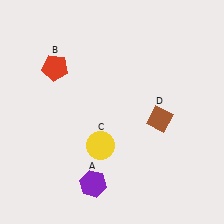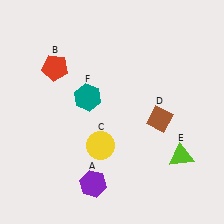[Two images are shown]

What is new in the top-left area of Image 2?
A teal hexagon (F) was added in the top-left area of Image 2.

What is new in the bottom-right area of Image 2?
A lime triangle (E) was added in the bottom-right area of Image 2.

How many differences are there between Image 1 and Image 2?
There are 2 differences between the two images.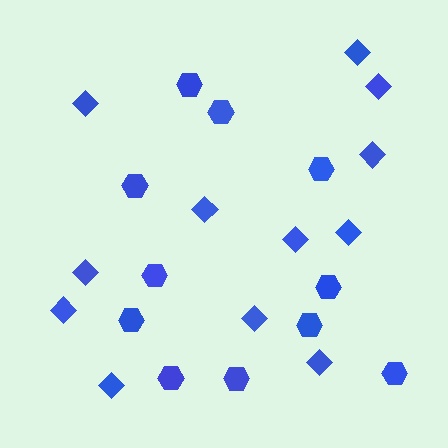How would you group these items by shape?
There are 2 groups: one group of diamonds (12) and one group of hexagons (11).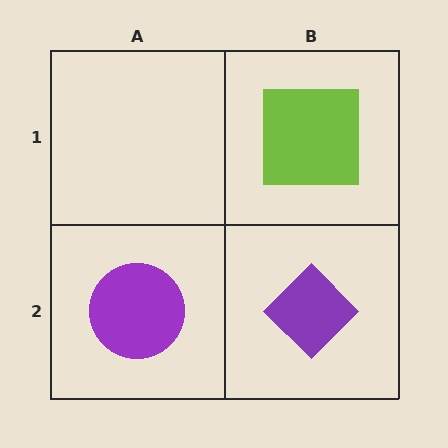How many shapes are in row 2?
2 shapes.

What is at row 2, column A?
A purple circle.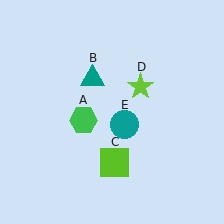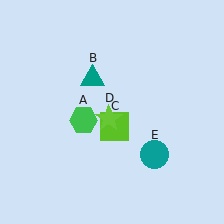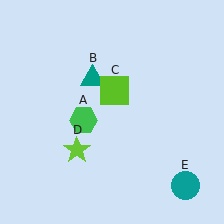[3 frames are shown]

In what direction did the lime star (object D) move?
The lime star (object D) moved down and to the left.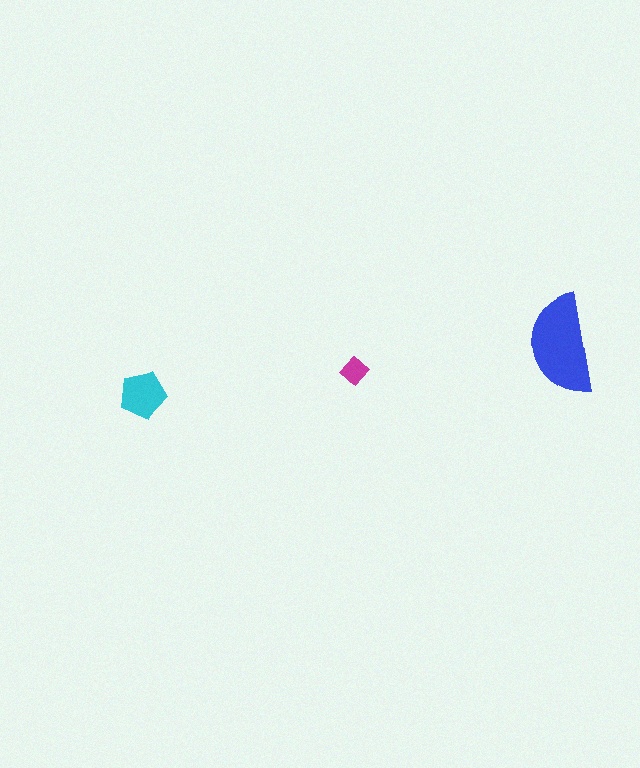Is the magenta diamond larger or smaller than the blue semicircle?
Smaller.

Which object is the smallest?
The magenta diamond.